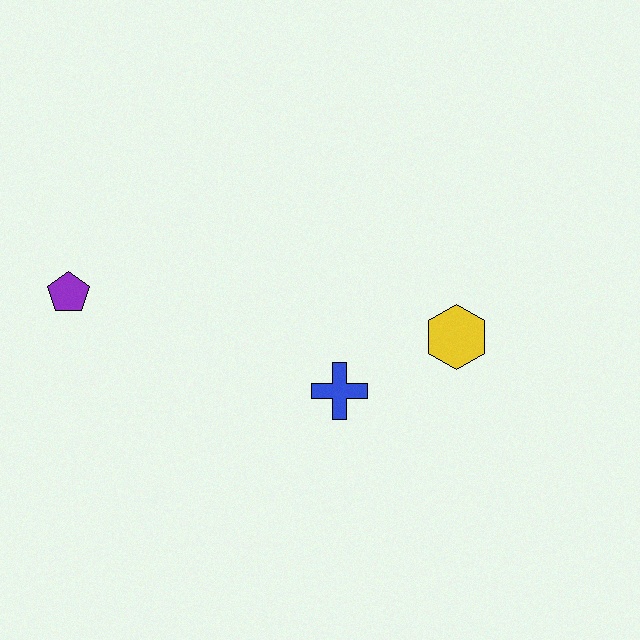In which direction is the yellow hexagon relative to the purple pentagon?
The yellow hexagon is to the right of the purple pentagon.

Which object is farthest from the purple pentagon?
The yellow hexagon is farthest from the purple pentagon.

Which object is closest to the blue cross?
The yellow hexagon is closest to the blue cross.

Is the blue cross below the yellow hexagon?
Yes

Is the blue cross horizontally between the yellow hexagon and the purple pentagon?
Yes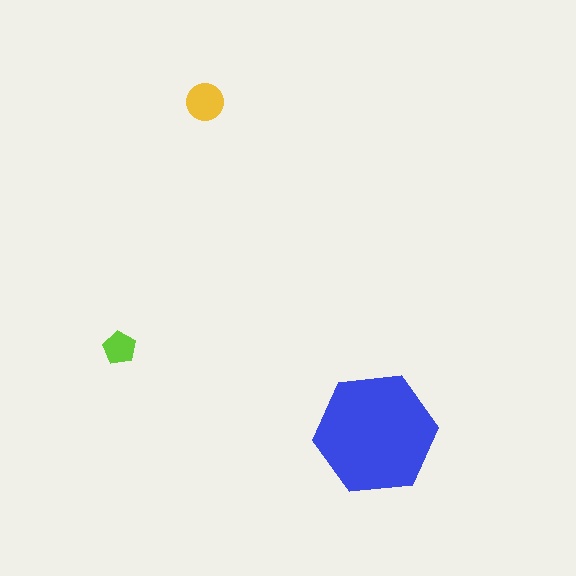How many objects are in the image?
There are 3 objects in the image.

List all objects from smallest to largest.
The lime pentagon, the yellow circle, the blue hexagon.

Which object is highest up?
The yellow circle is topmost.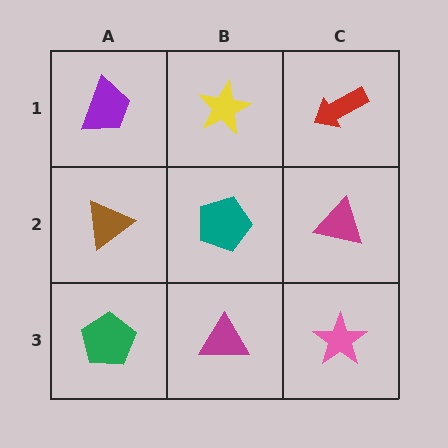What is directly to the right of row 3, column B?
A pink star.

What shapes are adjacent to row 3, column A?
A brown triangle (row 2, column A), a magenta triangle (row 3, column B).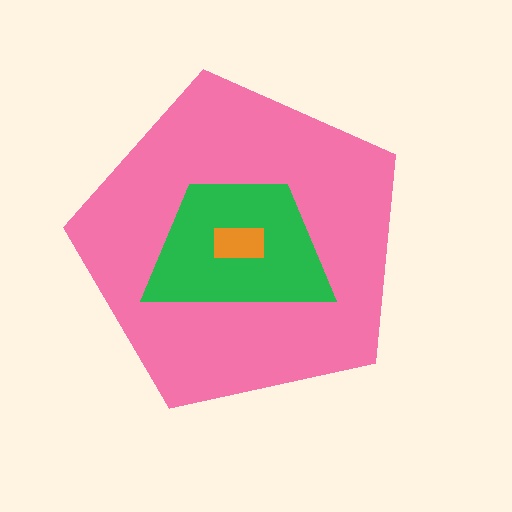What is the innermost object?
The orange rectangle.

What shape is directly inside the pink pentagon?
The green trapezoid.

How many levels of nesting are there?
3.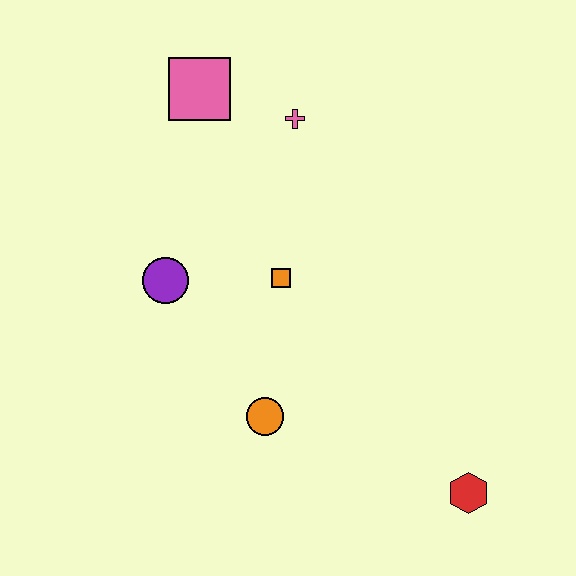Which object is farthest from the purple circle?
The red hexagon is farthest from the purple circle.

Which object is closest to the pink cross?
The pink square is closest to the pink cross.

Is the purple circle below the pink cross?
Yes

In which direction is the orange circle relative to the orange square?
The orange circle is below the orange square.